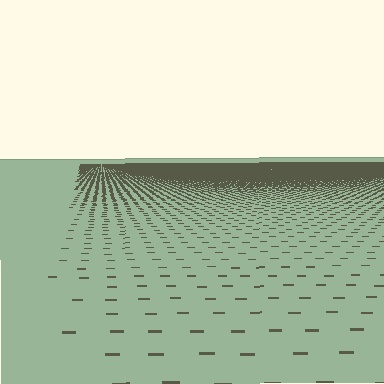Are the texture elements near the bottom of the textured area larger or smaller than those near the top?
Larger. Near the bottom, elements are closer to the viewer and appear at a bigger on-screen size.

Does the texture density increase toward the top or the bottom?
Density increases toward the top.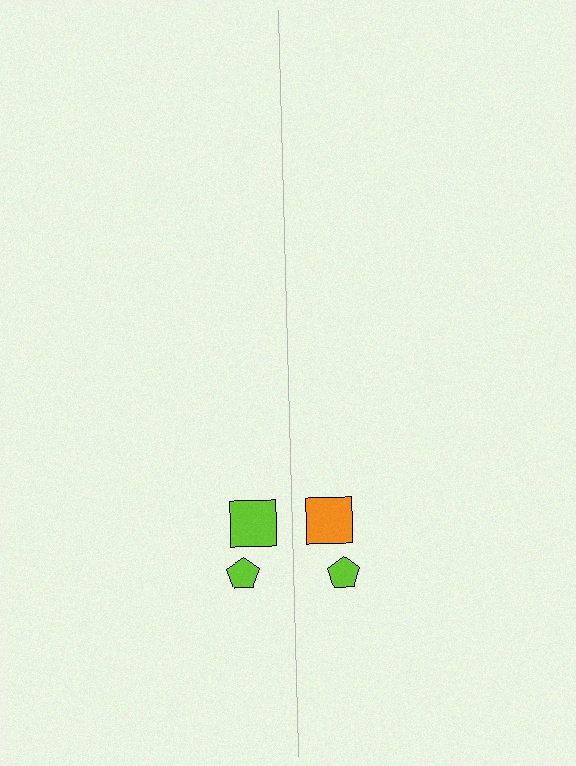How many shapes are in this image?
There are 4 shapes in this image.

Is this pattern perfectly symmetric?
No, the pattern is not perfectly symmetric. The orange square on the right side breaks the symmetry — its mirror counterpart is lime.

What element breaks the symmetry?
The orange square on the right side breaks the symmetry — its mirror counterpart is lime.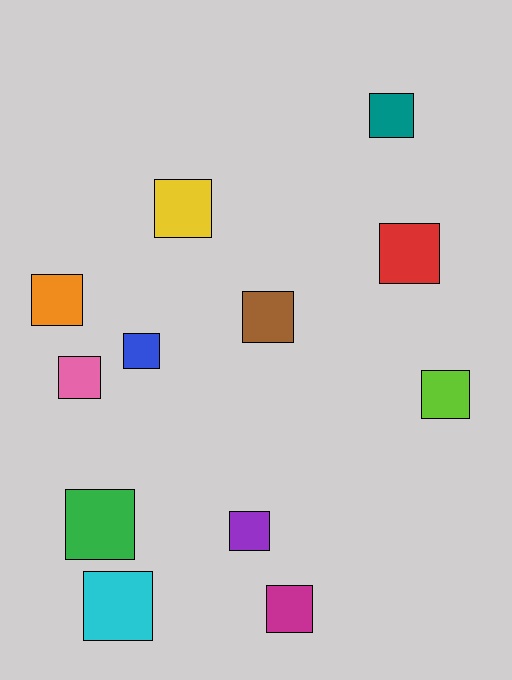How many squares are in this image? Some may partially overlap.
There are 12 squares.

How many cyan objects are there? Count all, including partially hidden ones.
There is 1 cyan object.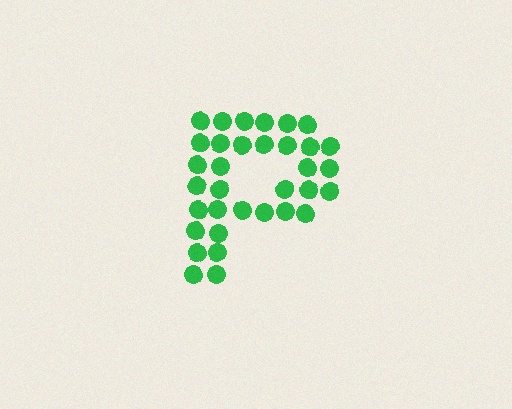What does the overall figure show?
The overall figure shows the letter P.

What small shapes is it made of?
It is made of small circles.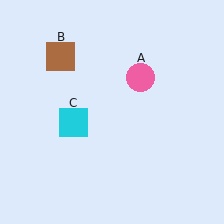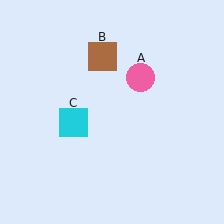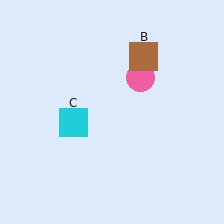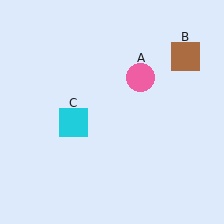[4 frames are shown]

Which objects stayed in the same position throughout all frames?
Pink circle (object A) and cyan square (object C) remained stationary.